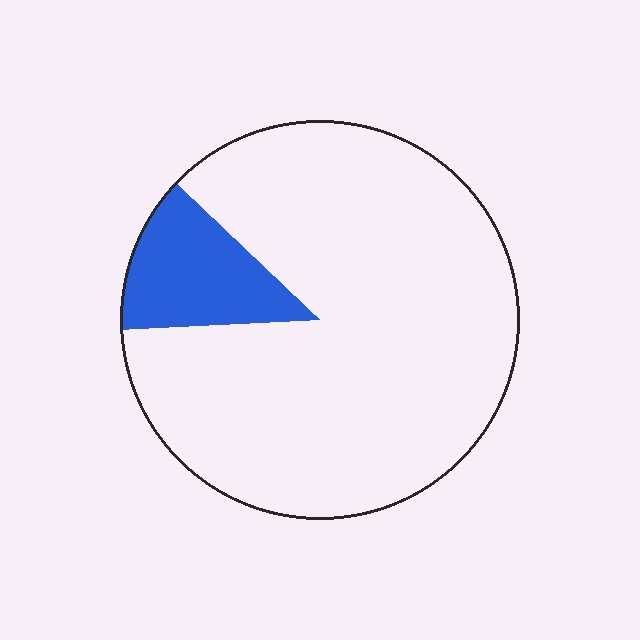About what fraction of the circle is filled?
About one eighth (1/8).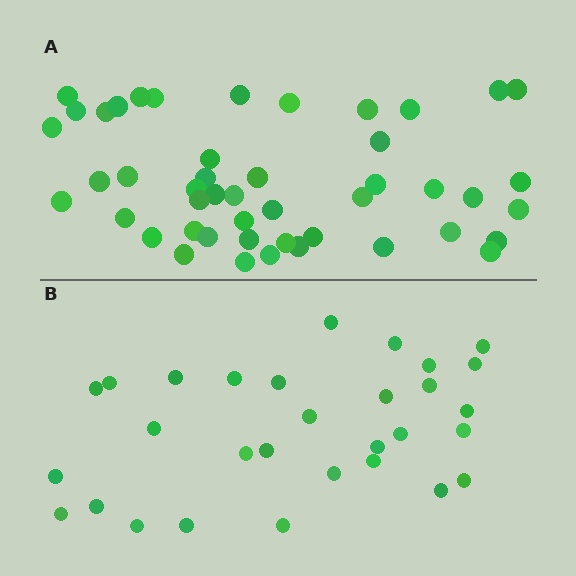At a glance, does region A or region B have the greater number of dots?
Region A (the top region) has more dots.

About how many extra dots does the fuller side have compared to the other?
Region A has approximately 15 more dots than region B.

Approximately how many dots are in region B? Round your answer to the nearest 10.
About 30 dots.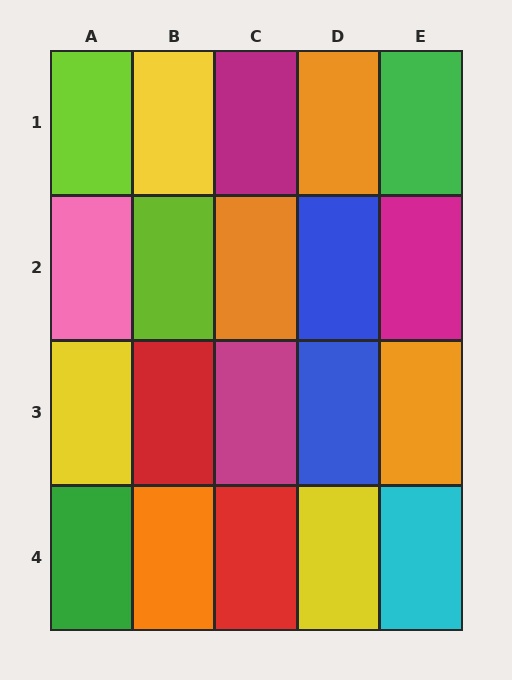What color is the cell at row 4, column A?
Green.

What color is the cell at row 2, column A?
Pink.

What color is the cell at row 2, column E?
Magenta.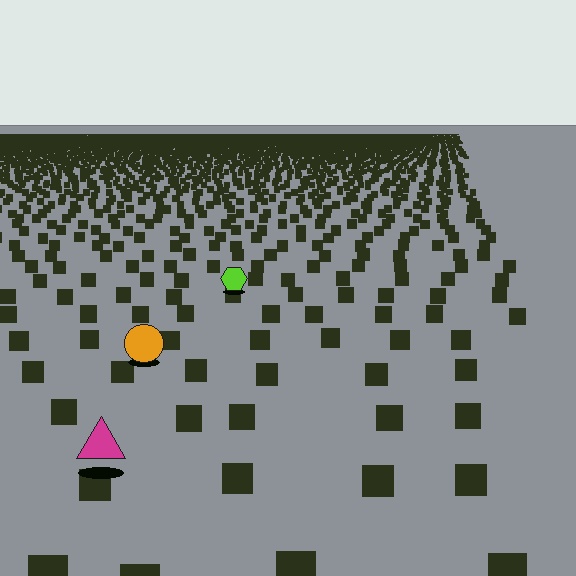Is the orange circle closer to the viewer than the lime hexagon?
Yes. The orange circle is closer — you can tell from the texture gradient: the ground texture is coarser near it.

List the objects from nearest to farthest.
From nearest to farthest: the magenta triangle, the orange circle, the lime hexagon.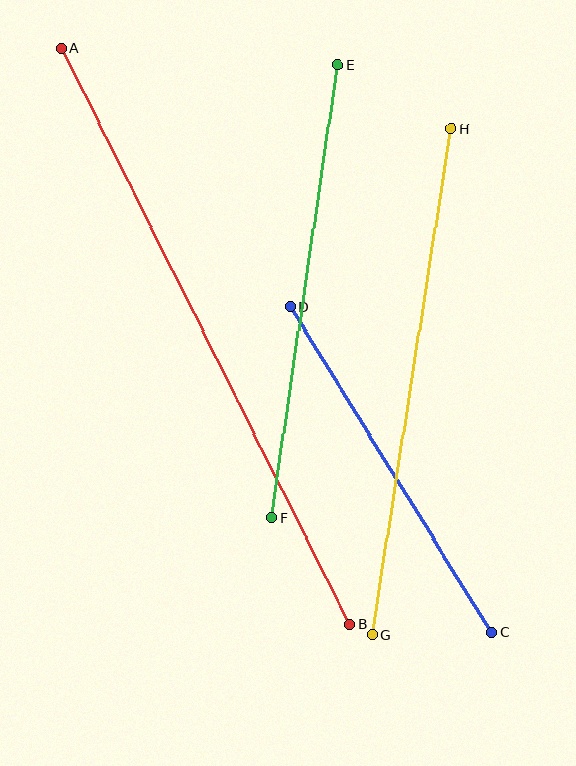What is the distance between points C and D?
The distance is approximately 383 pixels.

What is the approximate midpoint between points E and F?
The midpoint is at approximately (305, 291) pixels.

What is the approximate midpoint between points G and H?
The midpoint is at approximately (411, 381) pixels.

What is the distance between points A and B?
The distance is approximately 644 pixels.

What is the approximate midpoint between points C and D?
The midpoint is at approximately (391, 469) pixels.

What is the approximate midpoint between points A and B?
The midpoint is at approximately (205, 336) pixels.